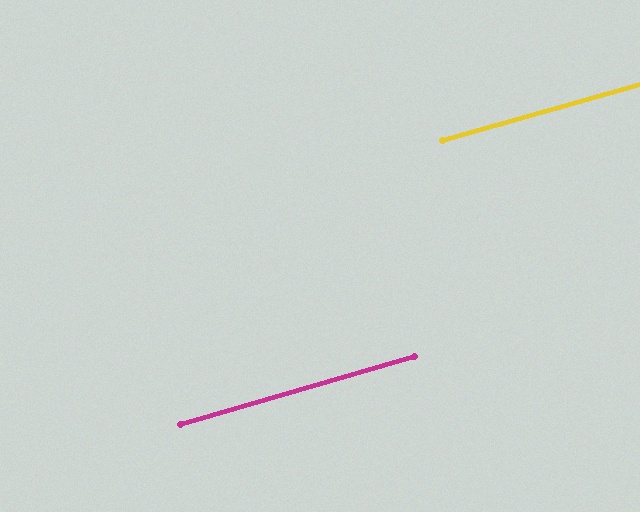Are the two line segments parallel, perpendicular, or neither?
Parallel — their directions differ by only 0.4°.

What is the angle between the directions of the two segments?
Approximately 0 degrees.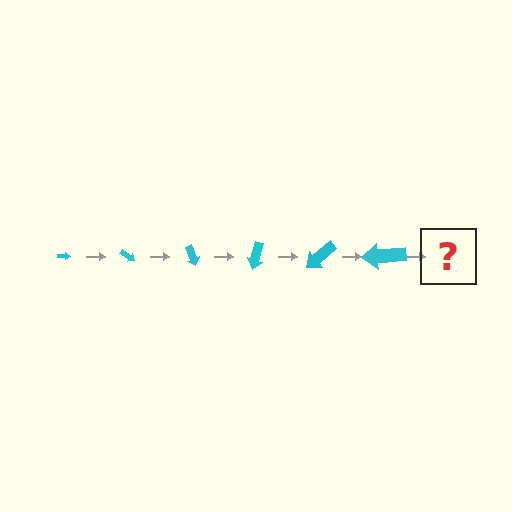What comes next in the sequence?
The next element should be an arrow, larger than the previous one and rotated 210 degrees from the start.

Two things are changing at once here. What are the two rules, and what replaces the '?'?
The two rules are that the arrow grows larger each step and it rotates 35 degrees each step. The '?' should be an arrow, larger than the previous one and rotated 210 degrees from the start.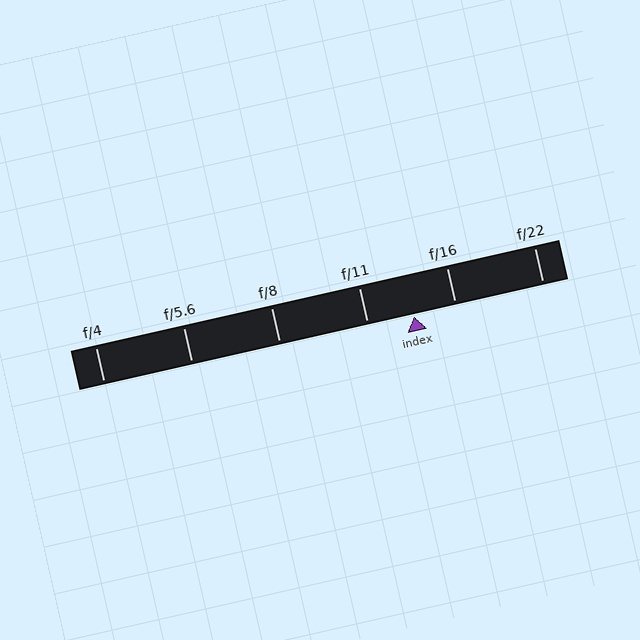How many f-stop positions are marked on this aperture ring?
There are 6 f-stop positions marked.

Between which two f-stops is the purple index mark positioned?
The index mark is between f/11 and f/16.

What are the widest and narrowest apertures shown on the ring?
The widest aperture shown is f/4 and the narrowest is f/22.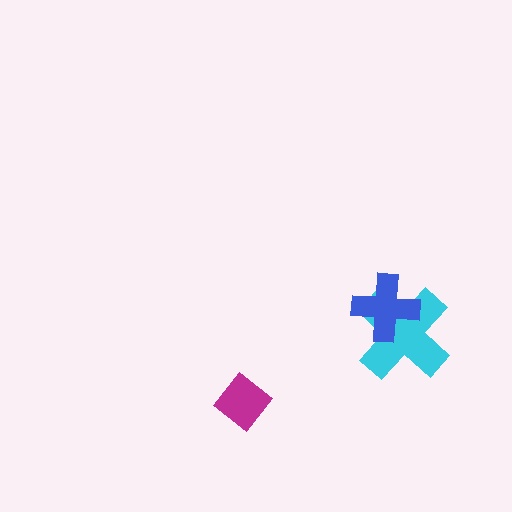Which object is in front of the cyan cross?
The blue cross is in front of the cyan cross.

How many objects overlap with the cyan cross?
1 object overlaps with the cyan cross.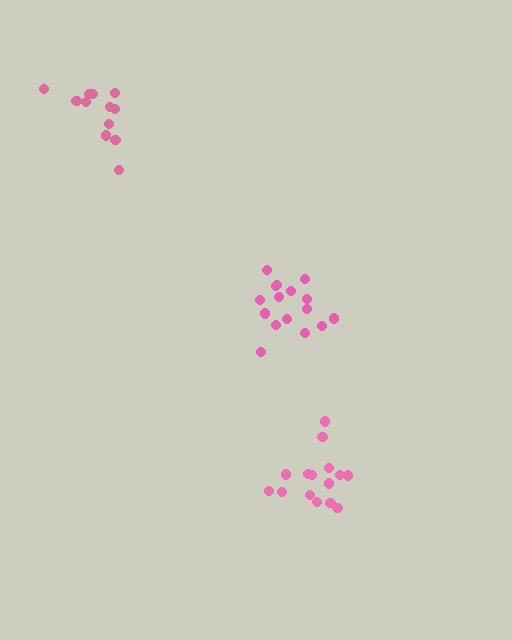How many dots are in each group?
Group 1: 15 dots, Group 2: 12 dots, Group 3: 16 dots (43 total).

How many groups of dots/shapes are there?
There are 3 groups.